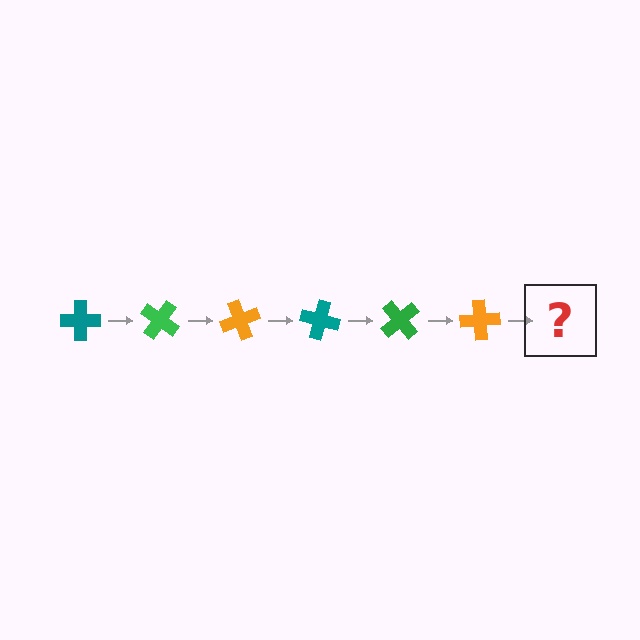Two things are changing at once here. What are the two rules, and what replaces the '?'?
The two rules are that it rotates 35 degrees each step and the color cycles through teal, green, and orange. The '?' should be a teal cross, rotated 210 degrees from the start.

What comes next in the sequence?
The next element should be a teal cross, rotated 210 degrees from the start.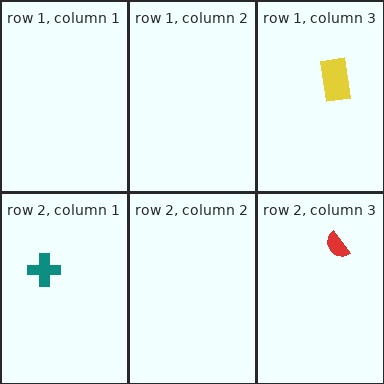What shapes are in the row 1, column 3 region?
The yellow rectangle.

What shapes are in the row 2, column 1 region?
The teal cross.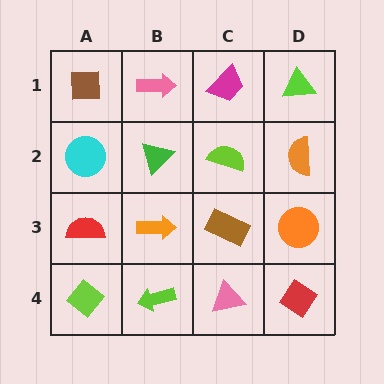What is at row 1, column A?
A brown square.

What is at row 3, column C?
A brown rectangle.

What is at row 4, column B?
A lime arrow.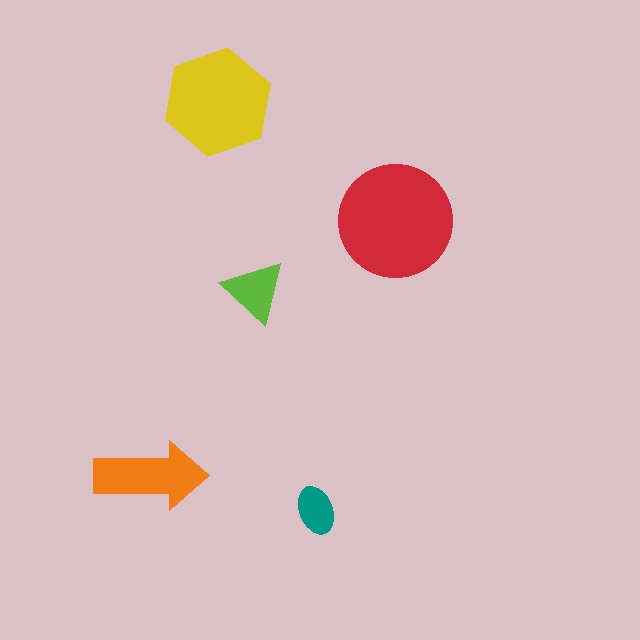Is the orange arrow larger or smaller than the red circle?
Smaller.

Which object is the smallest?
The teal ellipse.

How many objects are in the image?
There are 5 objects in the image.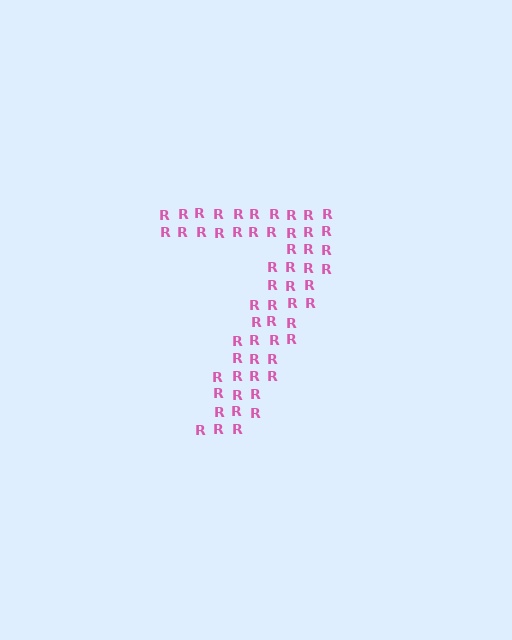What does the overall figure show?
The overall figure shows the digit 7.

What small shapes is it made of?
It is made of small letter R's.